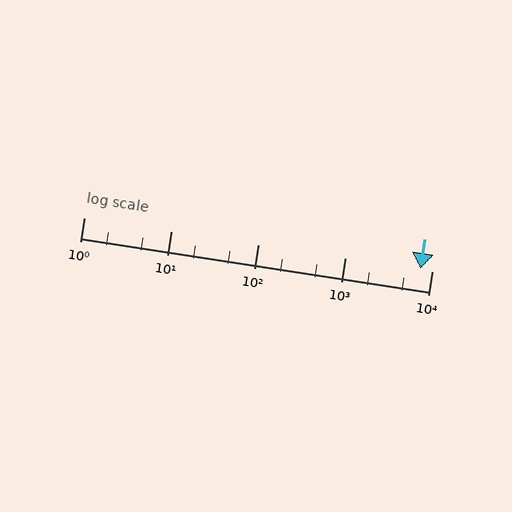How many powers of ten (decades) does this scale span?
The scale spans 4 decades, from 1 to 10000.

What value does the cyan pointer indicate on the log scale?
The pointer indicates approximately 7400.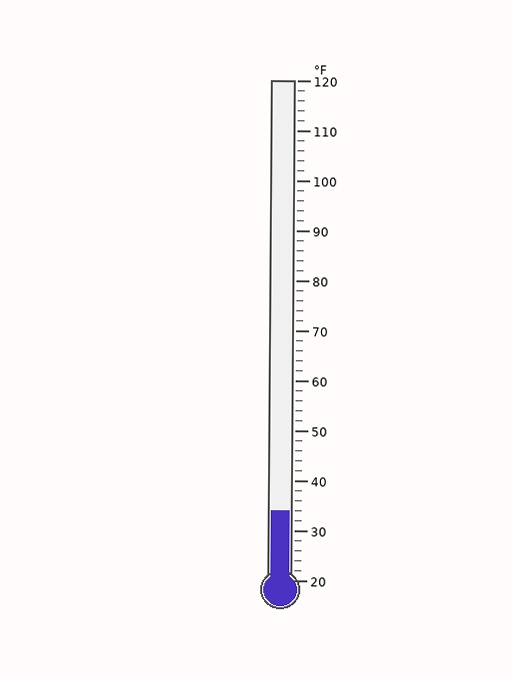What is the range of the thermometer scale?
The thermometer scale ranges from 20°F to 120°F.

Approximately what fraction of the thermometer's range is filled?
The thermometer is filled to approximately 15% of its range.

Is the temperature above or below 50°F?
The temperature is below 50°F.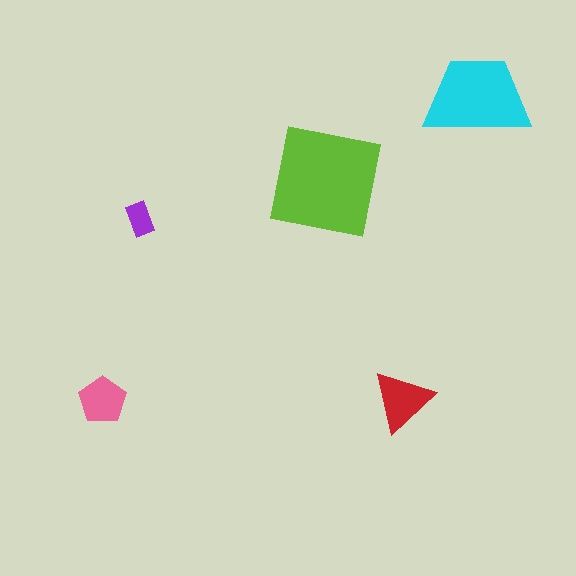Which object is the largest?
The lime square.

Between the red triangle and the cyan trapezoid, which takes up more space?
The cyan trapezoid.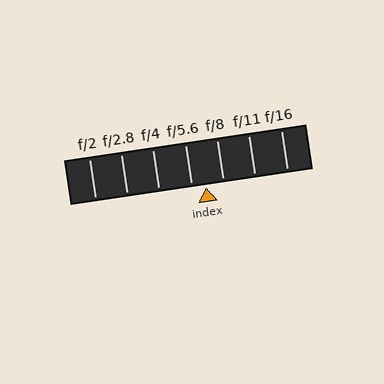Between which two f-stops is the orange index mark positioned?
The index mark is between f/5.6 and f/8.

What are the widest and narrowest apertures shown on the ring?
The widest aperture shown is f/2 and the narrowest is f/16.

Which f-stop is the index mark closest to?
The index mark is closest to f/5.6.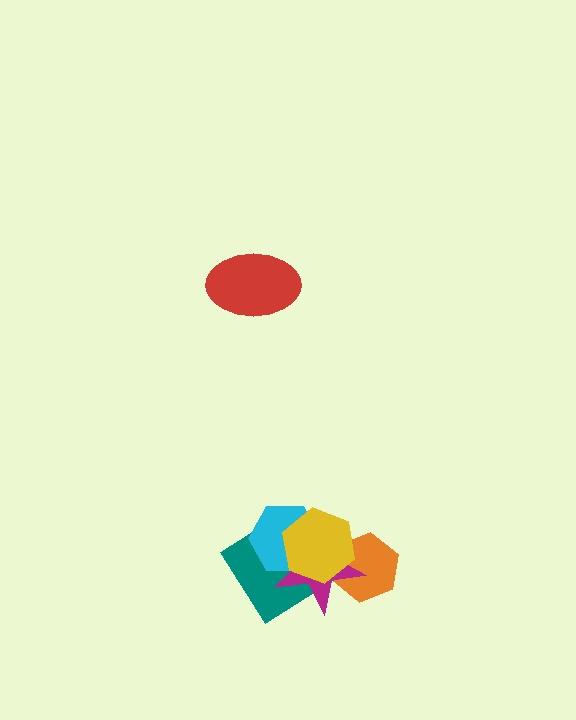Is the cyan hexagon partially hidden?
Yes, it is partially covered by another shape.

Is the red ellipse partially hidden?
No, no other shape covers it.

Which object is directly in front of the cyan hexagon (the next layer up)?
The magenta star is directly in front of the cyan hexagon.